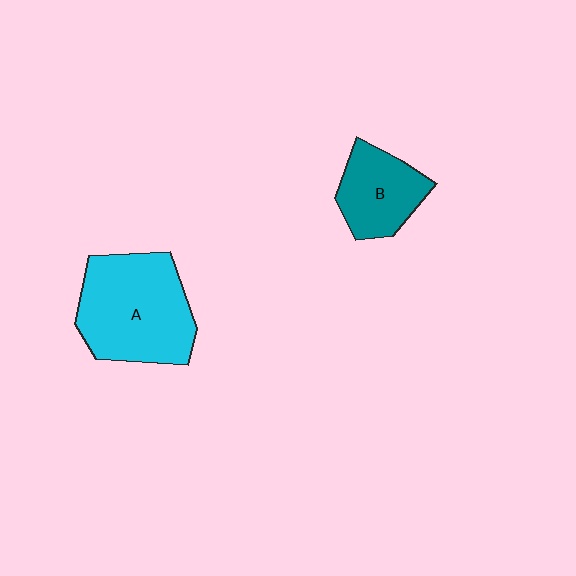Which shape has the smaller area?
Shape B (teal).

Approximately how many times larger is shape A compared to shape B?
Approximately 1.8 times.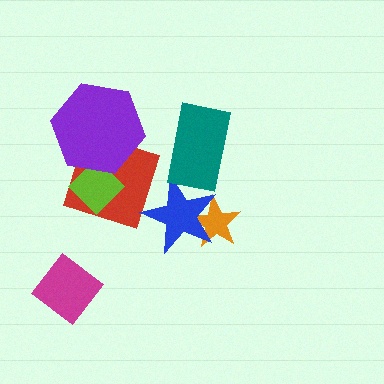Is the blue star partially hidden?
Yes, it is partially covered by another shape.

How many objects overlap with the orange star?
1 object overlaps with the orange star.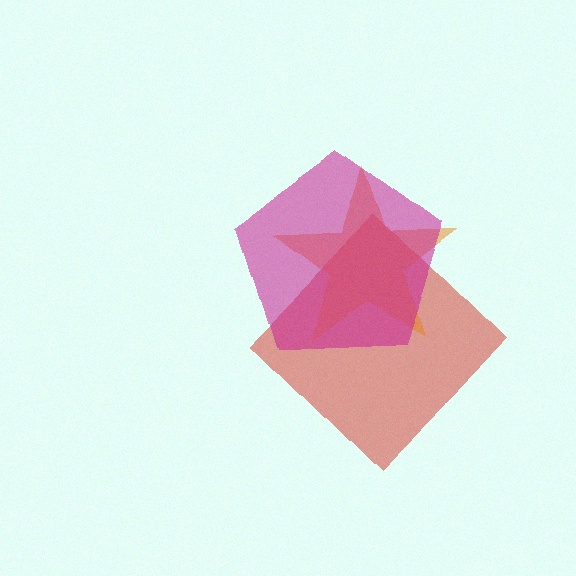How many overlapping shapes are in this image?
There are 3 overlapping shapes in the image.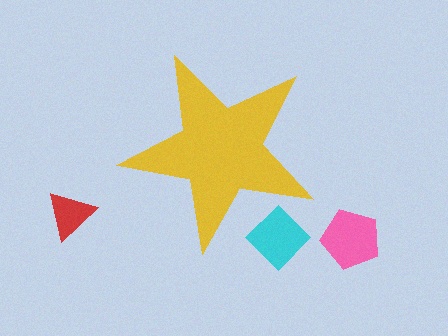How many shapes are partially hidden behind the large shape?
1 shape is partially hidden.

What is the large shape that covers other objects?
A yellow star.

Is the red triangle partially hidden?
No, the red triangle is fully visible.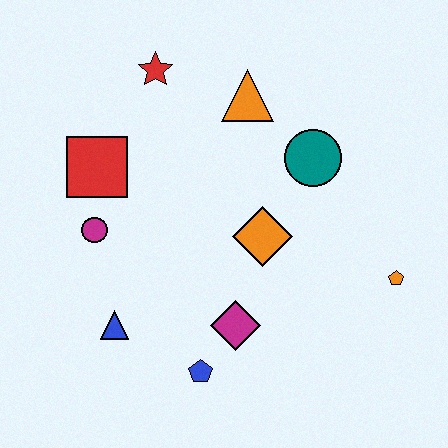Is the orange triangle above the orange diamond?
Yes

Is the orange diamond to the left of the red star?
No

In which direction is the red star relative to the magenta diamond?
The red star is above the magenta diamond.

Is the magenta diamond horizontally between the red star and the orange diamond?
Yes